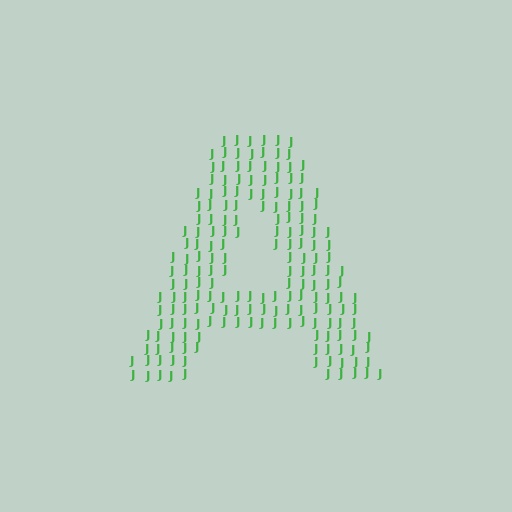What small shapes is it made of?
It is made of small letter J's.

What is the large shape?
The large shape is the letter A.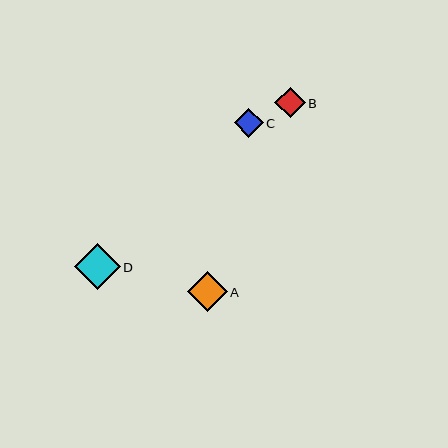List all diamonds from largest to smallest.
From largest to smallest: D, A, B, C.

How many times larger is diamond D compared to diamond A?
Diamond D is approximately 1.2 times the size of diamond A.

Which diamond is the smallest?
Diamond C is the smallest with a size of approximately 29 pixels.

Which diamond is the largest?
Diamond D is the largest with a size of approximately 46 pixels.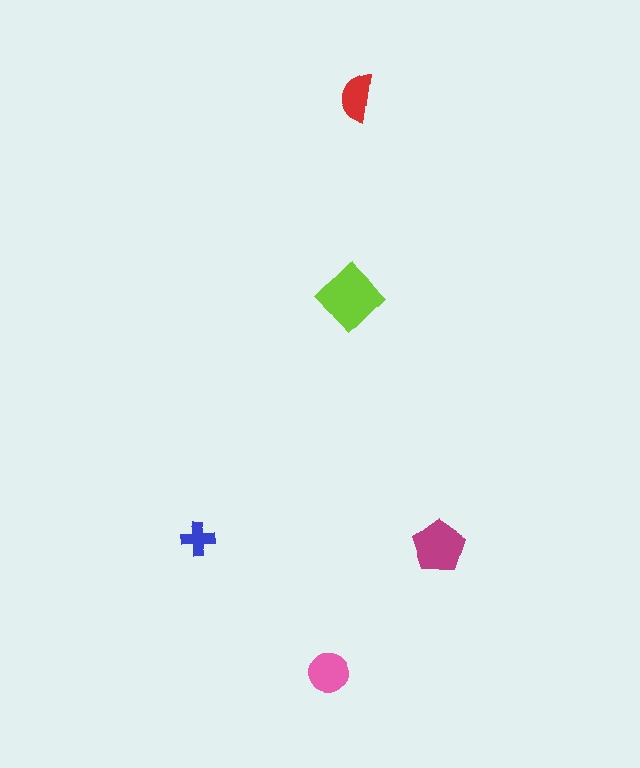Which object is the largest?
The lime diamond.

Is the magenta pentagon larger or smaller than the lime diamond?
Smaller.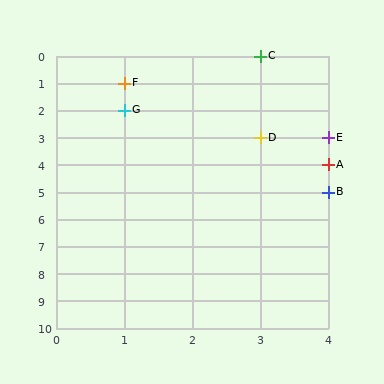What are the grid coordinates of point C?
Point C is at grid coordinates (3, 0).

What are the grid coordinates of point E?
Point E is at grid coordinates (4, 3).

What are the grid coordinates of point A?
Point A is at grid coordinates (4, 4).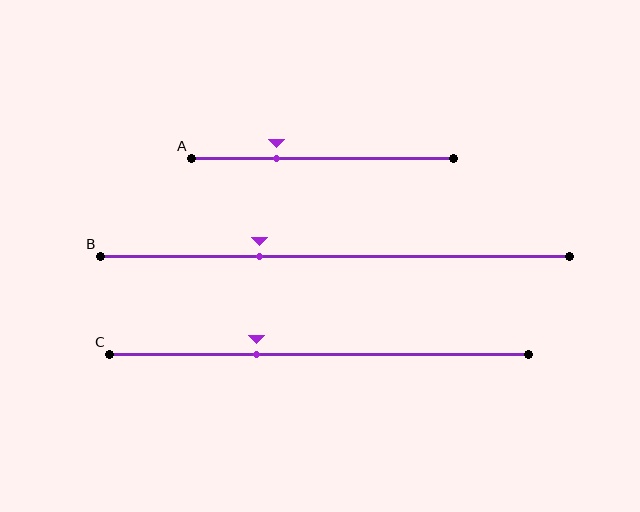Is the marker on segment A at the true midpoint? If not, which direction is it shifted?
No, the marker on segment A is shifted to the left by about 18% of the segment length.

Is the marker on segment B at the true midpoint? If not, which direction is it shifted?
No, the marker on segment B is shifted to the left by about 16% of the segment length.